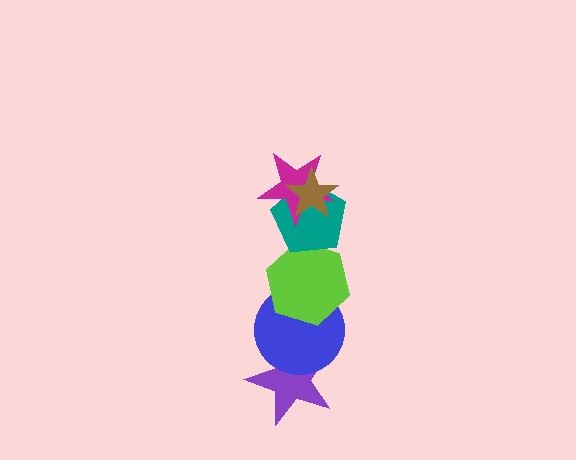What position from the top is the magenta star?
The magenta star is 2nd from the top.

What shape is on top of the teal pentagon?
The magenta star is on top of the teal pentagon.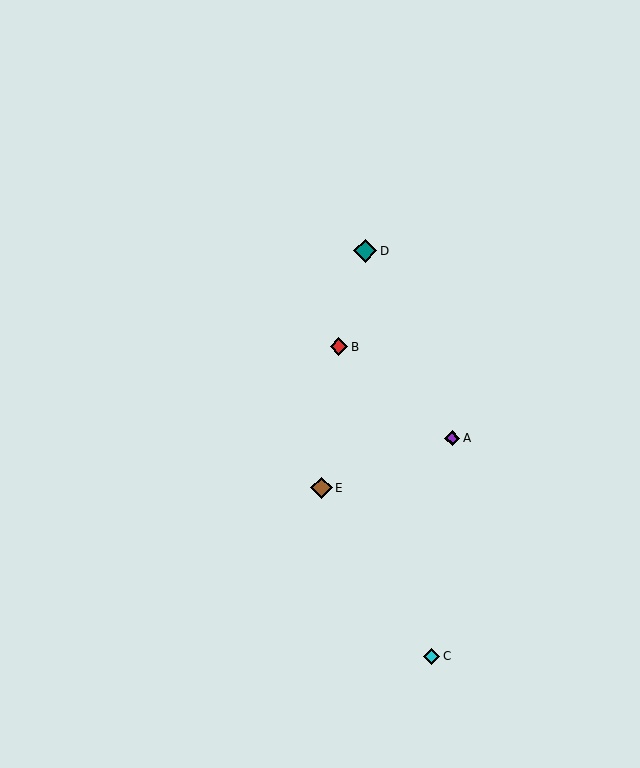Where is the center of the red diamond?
The center of the red diamond is at (339, 347).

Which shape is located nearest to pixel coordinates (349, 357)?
The red diamond (labeled B) at (339, 347) is nearest to that location.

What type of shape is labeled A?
Shape A is a purple diamond.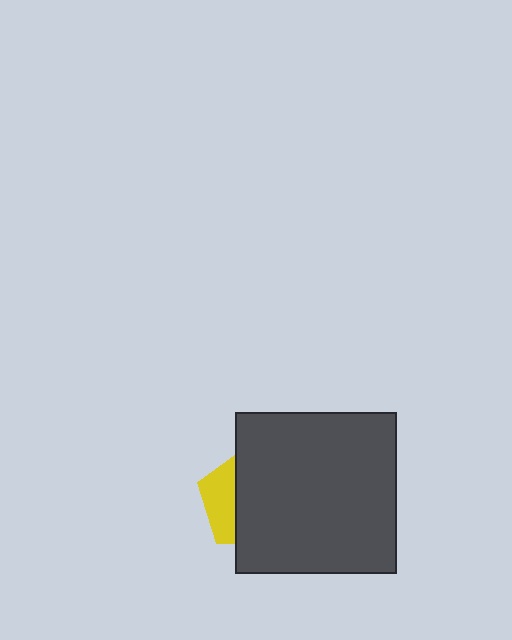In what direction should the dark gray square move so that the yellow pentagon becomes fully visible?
The dark gray square should move right. That is the shortest direction to clear the overlap and leave the yellow pentagon fully visible.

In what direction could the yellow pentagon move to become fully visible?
The yellow pentagon could move left. That would shift it out from behind the dark gray square entirely.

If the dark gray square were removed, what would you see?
You would see the complete yellow pentagon.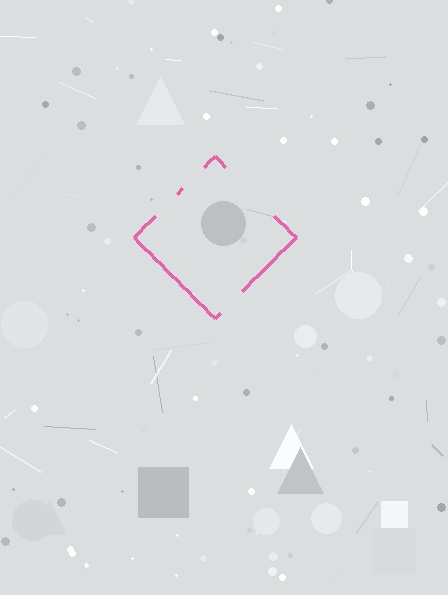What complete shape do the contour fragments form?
The contour fragments form a diamond.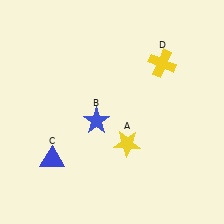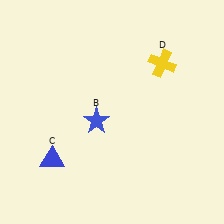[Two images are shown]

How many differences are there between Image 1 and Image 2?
There is 1 difference between the two images.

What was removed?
The yellow star (A) was removed in Image 2.